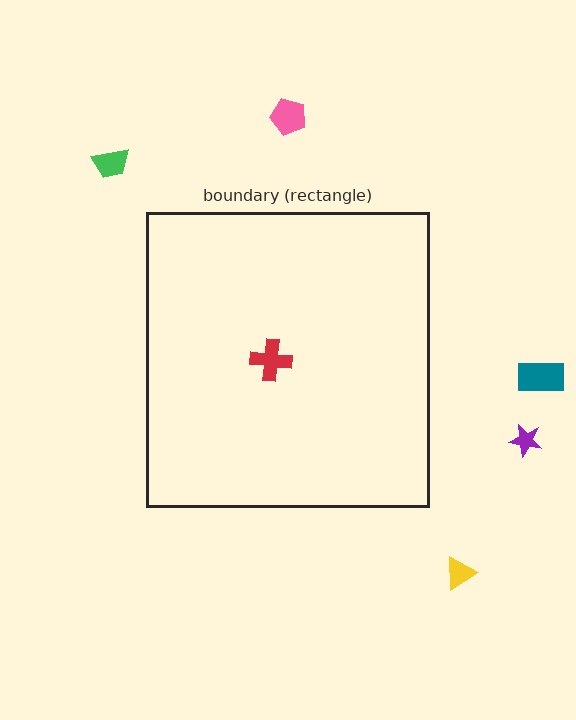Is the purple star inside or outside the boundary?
Outside.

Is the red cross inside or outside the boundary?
Inside.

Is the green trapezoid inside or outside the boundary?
Outside.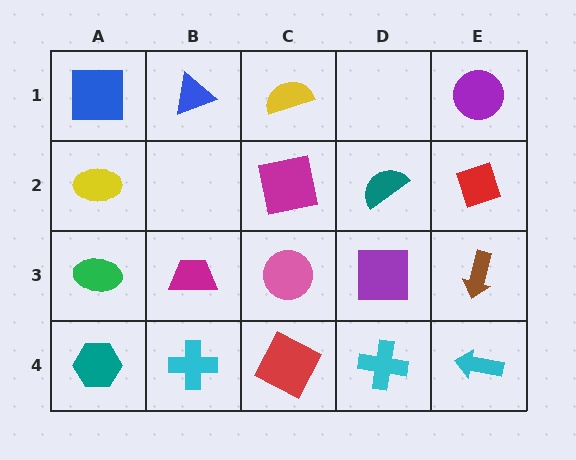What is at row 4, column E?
A cyan arrow.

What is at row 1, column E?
A purple circle.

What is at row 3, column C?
A pink circle.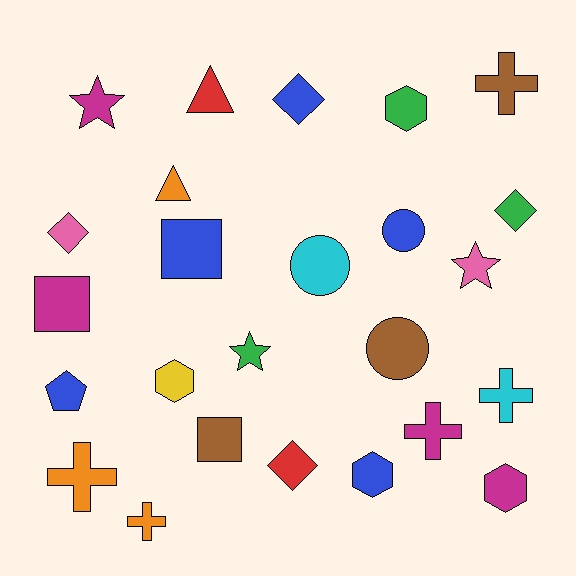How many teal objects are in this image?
There are no teal objects.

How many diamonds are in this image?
There are 4 diamonds.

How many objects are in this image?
There are 25 objects.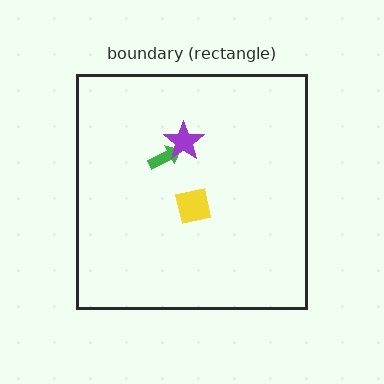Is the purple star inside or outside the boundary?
Inside.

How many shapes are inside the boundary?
3 inside, 0 outside.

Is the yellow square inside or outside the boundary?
Inside.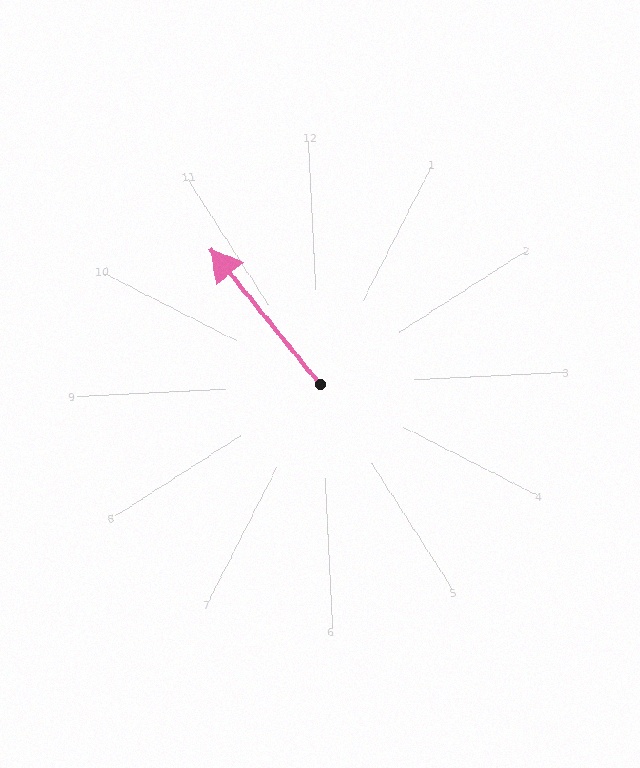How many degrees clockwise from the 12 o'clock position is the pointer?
Approximately 324 degrees.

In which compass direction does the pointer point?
Northwest.